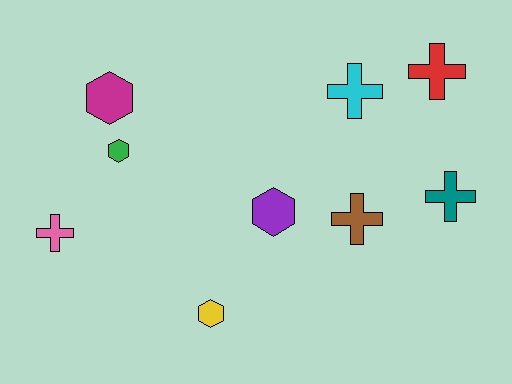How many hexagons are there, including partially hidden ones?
There are 4 hexagons.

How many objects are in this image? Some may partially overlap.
There are 9 objects.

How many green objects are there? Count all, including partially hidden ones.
There is 1 green object.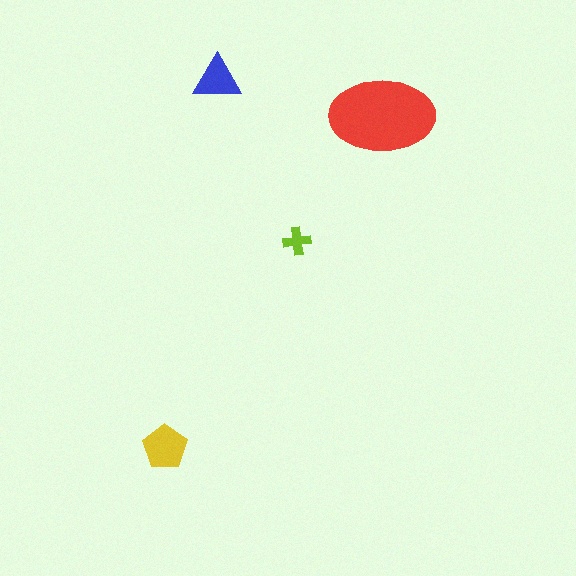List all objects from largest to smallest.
The red ellipse, the yellow pentagon, the blue triangle, the lime cross.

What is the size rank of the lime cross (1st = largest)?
4th.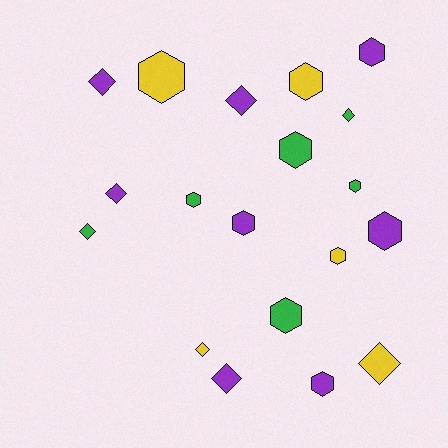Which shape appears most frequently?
Hexagon, with 11 objects.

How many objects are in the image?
There are 19 objects.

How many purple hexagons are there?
There are 4 purple hexagons.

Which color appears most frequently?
Purple, with 8 objects.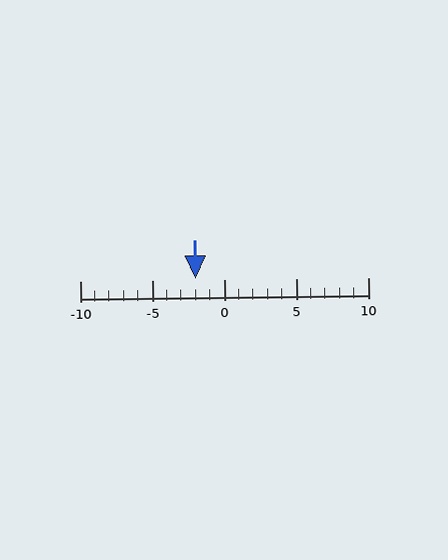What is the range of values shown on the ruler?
The ruler shows values from -10 to 10.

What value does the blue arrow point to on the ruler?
The blue arrow points to approximately -2.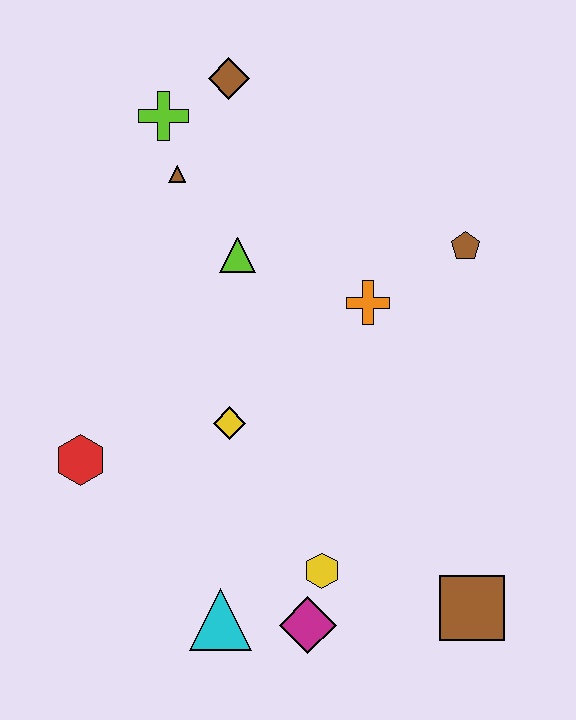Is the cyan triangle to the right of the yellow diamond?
No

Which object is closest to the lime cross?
The brown triangle is closest to the lime cross.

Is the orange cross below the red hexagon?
No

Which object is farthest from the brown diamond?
The brown square is farthest from the brown diamond.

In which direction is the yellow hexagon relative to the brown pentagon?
The yellow hexagon is below the brown pentagon.